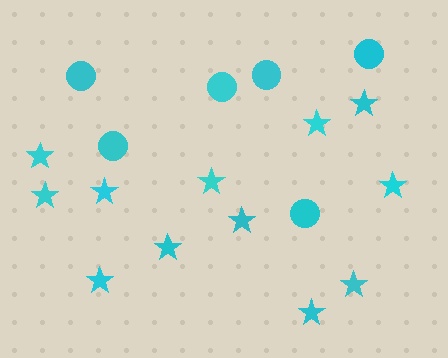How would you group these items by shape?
There are 2 groups: one group of circles (6) and one group of stars (12).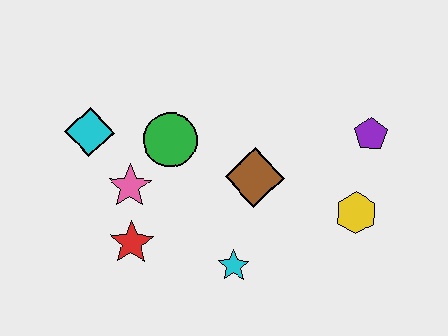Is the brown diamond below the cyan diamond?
Yes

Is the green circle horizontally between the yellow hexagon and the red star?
Yes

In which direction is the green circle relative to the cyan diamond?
The green circle is to the right of the cyan diamond.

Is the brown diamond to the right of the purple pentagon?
No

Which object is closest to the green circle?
The pink star is closest to the green circle.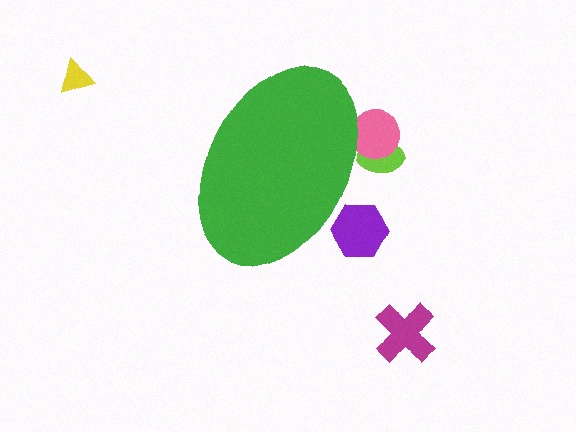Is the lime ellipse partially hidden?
Yes, the lime ellipse is partially hidden behind the green ellipse.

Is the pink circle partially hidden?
Yes, the pink circle is partially hidden behind the green ellipse.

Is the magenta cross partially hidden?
No, the magenta cross is fully visible.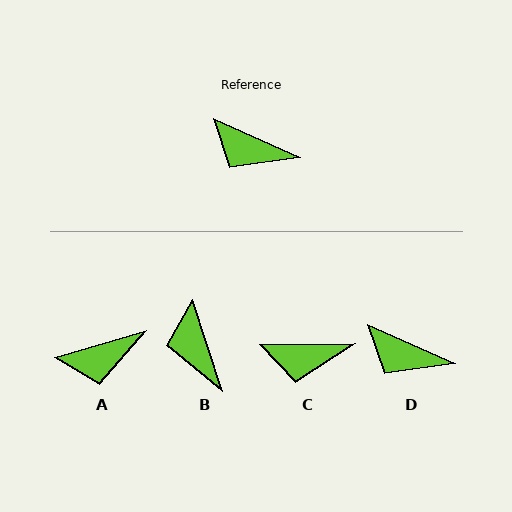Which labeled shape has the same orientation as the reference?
D.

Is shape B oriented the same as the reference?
No, it is off by about 47 degrees.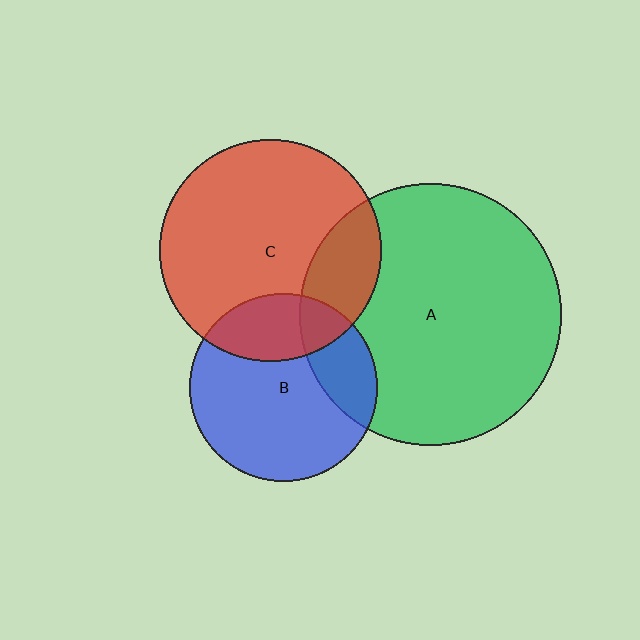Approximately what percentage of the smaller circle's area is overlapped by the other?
Approximately 25%.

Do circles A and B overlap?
Yes.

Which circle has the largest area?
Circle A (green).